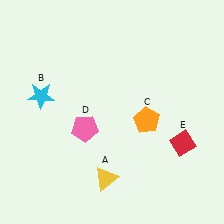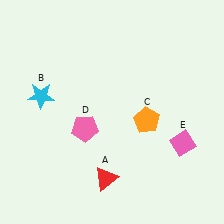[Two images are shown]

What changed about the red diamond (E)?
In Image 1, E is red. In Image 2, it changed to pink.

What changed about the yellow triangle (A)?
In Image 1, A is yellow. In Image 2, it changed to red.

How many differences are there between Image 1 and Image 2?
There are 2 differences between the two images.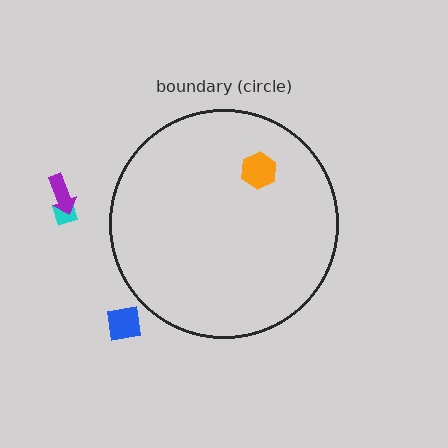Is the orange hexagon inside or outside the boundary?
Inside.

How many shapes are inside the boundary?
1 inside, 3 outside.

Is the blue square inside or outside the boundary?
Outside.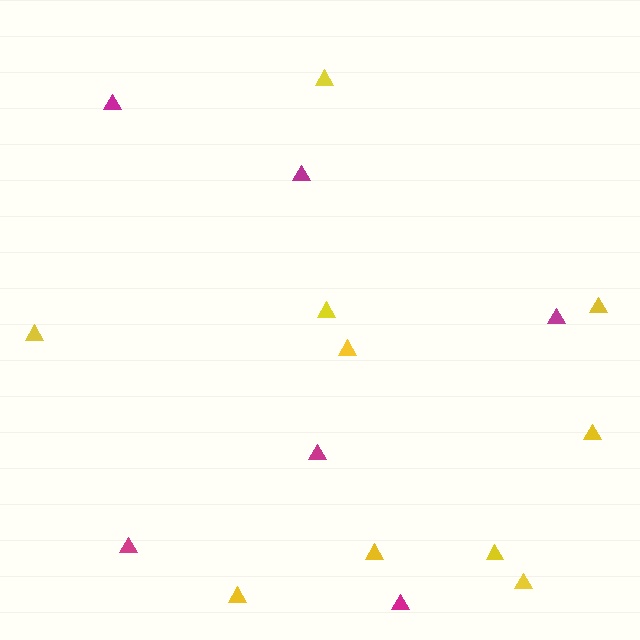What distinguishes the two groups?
There are 2 groups: one group of yellow triangles (10) and one group of magenta triangles (6).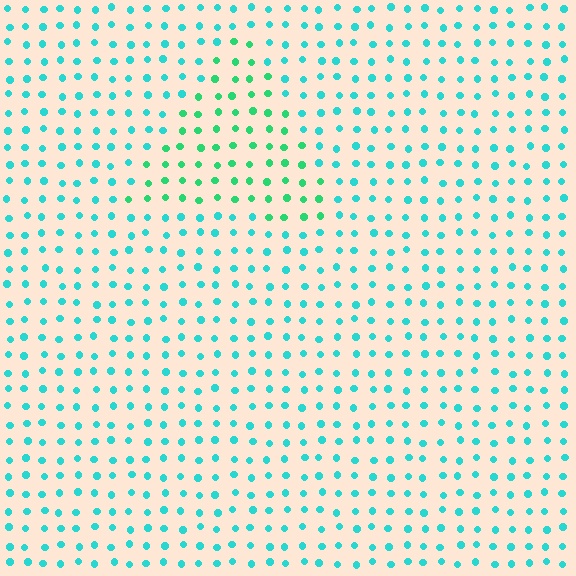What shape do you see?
I see a triangle.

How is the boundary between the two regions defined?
The boundary is defined purely by a slight shift in hue (about 33 degrees). Spacing, size, and orientation are identical on both sides.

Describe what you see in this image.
The image is filled with small cyan elements in a uniform arrangement. A triangle-shaped region is visible where the elements are tinted to a slightly different hue, forming a subtle color boundary.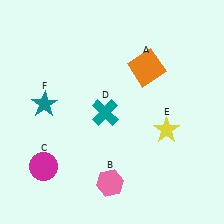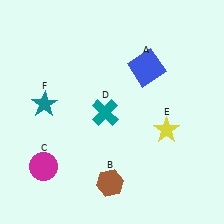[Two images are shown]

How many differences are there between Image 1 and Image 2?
There are 2 differences between the two images.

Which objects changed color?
A changed from orange to blue. B changed from pink to brown.